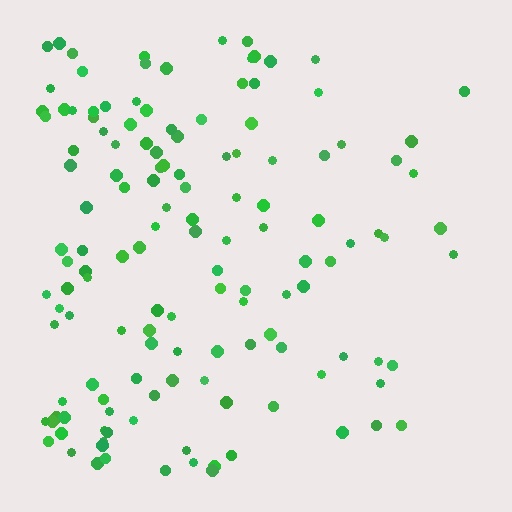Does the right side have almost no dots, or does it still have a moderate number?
Still a moderate number, just noticeably fewer than the left.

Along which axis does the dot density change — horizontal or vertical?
Horizontal.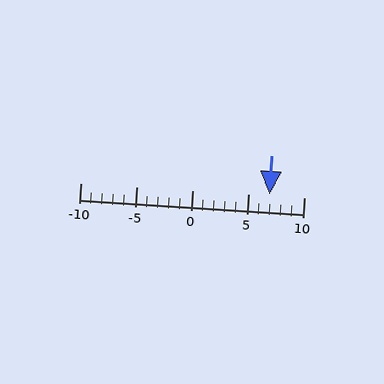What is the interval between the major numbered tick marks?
The major tick marks are spaced 5 units apart.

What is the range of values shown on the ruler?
The ruler shows values from -10 to 10.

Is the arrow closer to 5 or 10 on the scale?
The arrow is closer to 5.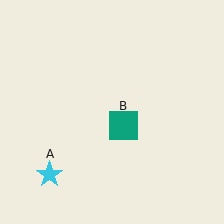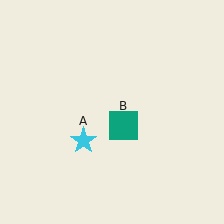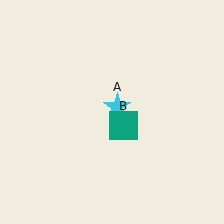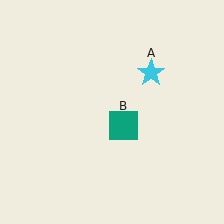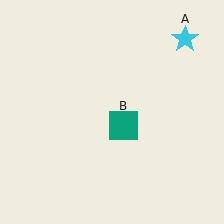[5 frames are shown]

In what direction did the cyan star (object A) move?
The cyan star (object A) moved up and to the right.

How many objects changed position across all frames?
1 object changed position: cyan star (object A).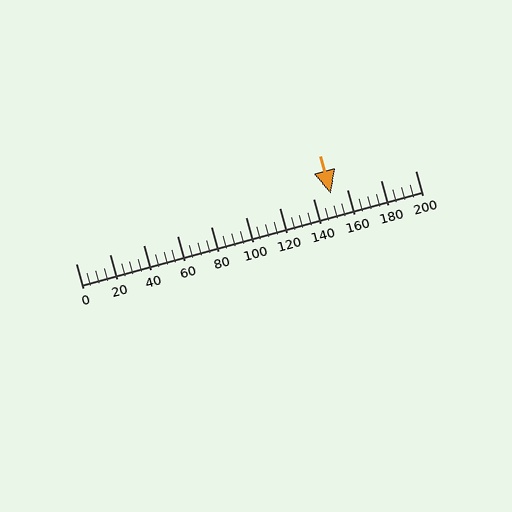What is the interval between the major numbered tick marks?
The major tick marks are spaced 20 units apart.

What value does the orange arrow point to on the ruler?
The orange arrow points to approximately 150.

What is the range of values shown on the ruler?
The ruler shows values from 0 to 200.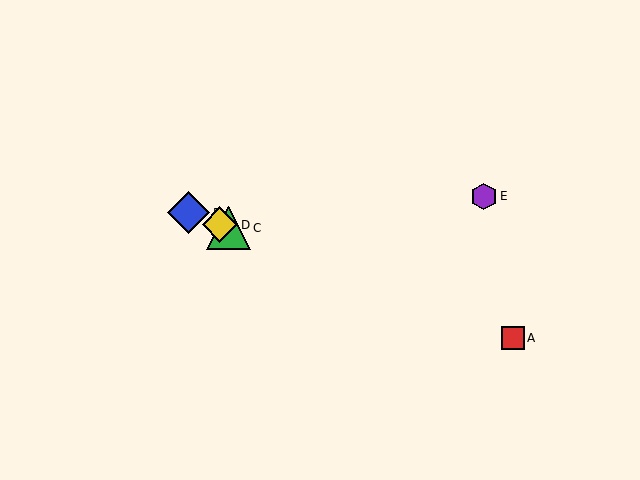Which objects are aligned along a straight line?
Objects A, B, C, D are aligned along a straight line.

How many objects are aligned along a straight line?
4 objects (A, B, C, D) are aligned along a straight line.